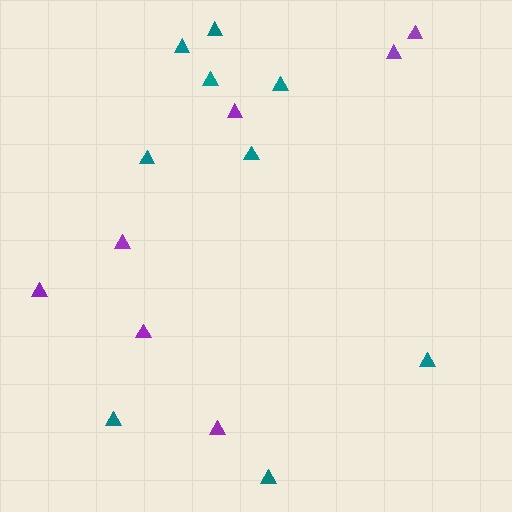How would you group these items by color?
There are 2 groups: one group of teal triangles (9) and one group of purple triangles (7).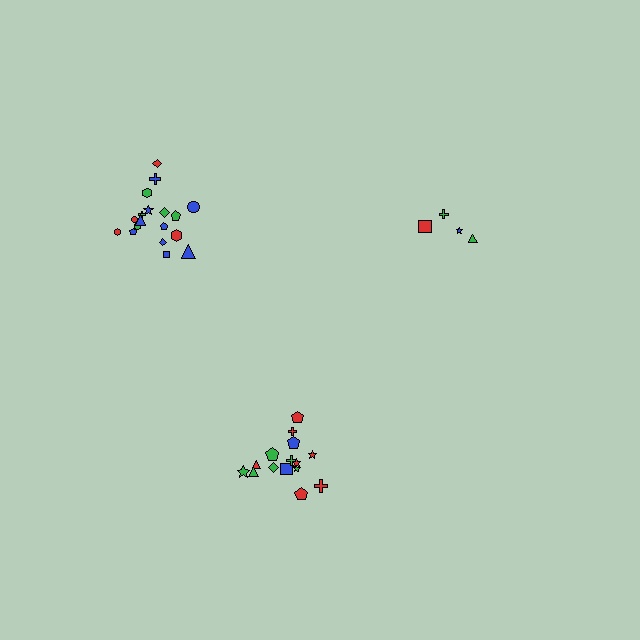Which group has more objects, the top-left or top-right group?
The top-left group.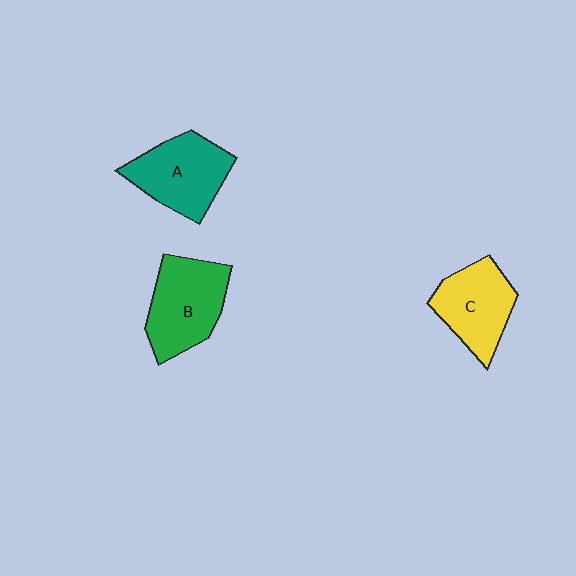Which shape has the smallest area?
Shape C (yellow).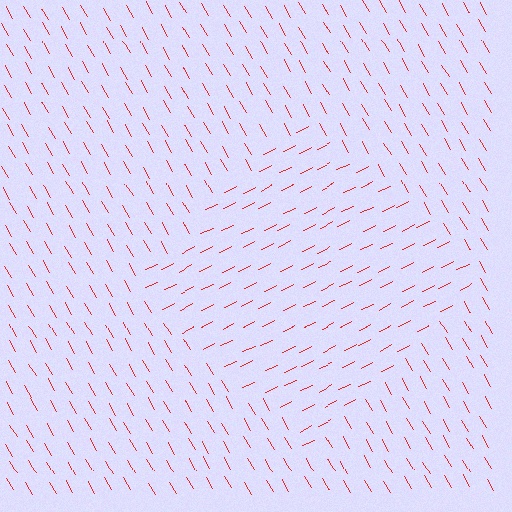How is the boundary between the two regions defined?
The boundary is defined purely by a change in line orientation (approximately 86 degrees difference). All lines are the same color and thickness.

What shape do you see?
I see a diamond.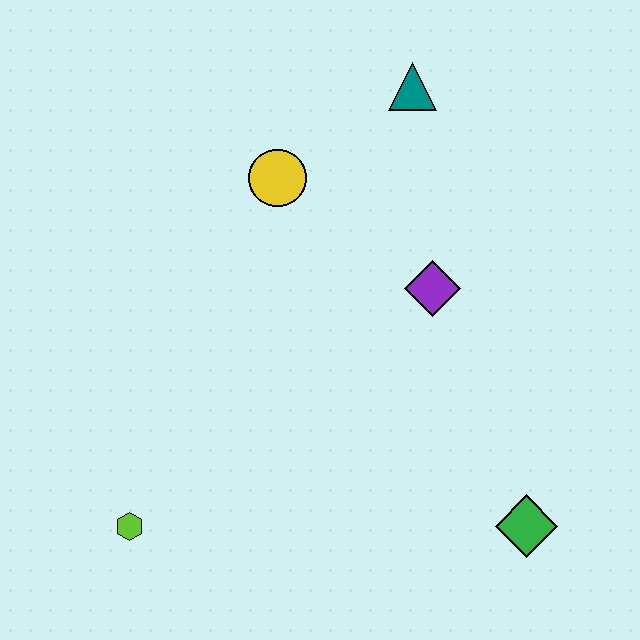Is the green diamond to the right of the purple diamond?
Yes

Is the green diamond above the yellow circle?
No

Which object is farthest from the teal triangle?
The lime hexagon is farthest from the teal triangle.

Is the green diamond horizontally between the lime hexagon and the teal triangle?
No